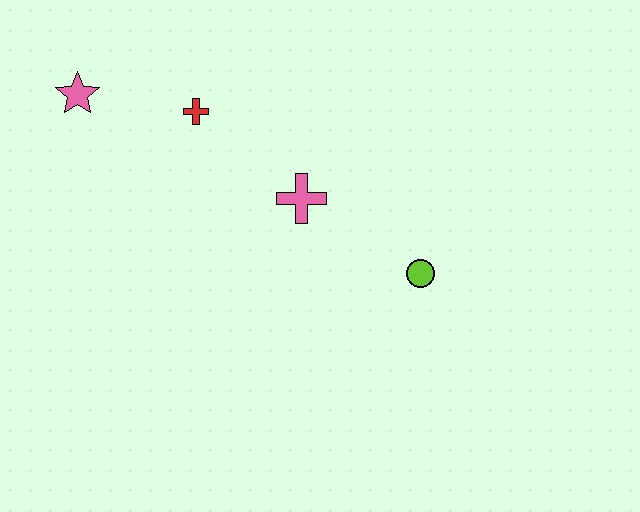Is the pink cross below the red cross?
Yes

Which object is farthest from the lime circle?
The pink star is farthest from the lime circle.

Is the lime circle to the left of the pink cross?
No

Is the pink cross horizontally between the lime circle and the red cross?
Yes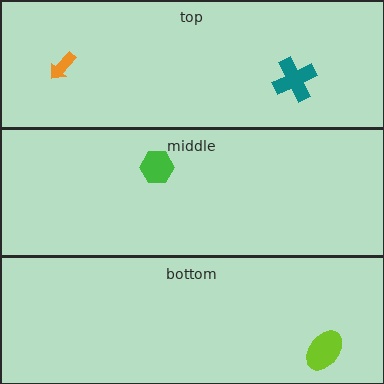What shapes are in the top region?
The teal cross, the orange arrow.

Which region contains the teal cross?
The top region.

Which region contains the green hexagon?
The middle region.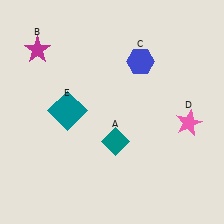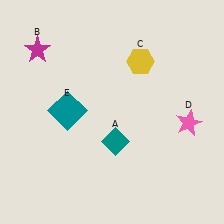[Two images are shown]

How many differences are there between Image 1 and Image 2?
There is 1 difference between the two images.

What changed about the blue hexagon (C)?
In Image 1, C is blue. In Image 2, it changed to yellow.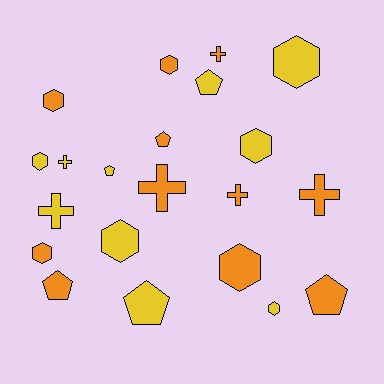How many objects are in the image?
There are 21 objects.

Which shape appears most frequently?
Hexagon, with 9 objects.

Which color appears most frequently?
Orange, with 11 objects.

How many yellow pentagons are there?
There are 3 yellow pentagons.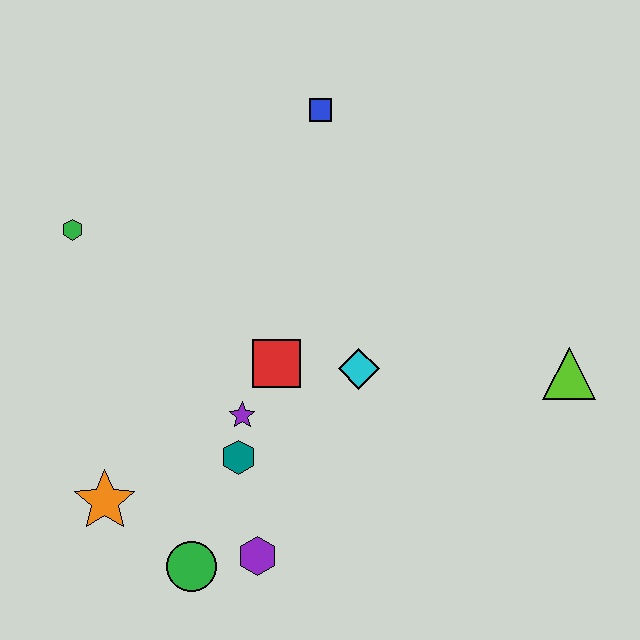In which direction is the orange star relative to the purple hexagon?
The orange star is to the left of the purple hexagon.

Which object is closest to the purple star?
The teal hexagon is closest to the purple star.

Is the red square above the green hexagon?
No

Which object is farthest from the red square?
The lime triangle is farthest from the red square.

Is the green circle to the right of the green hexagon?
Yes